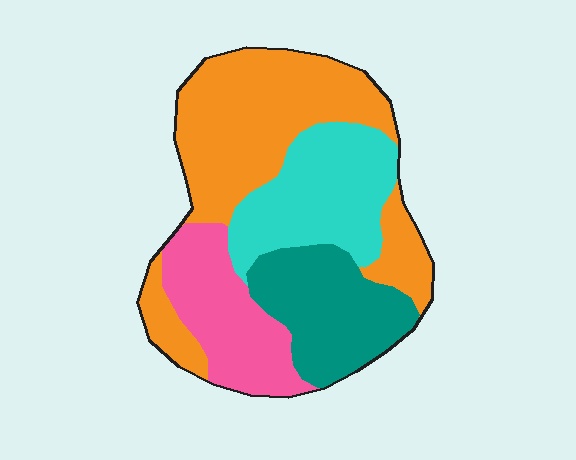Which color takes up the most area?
Orange, at roughly 40%.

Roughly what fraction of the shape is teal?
Teal covers 20% of the shape.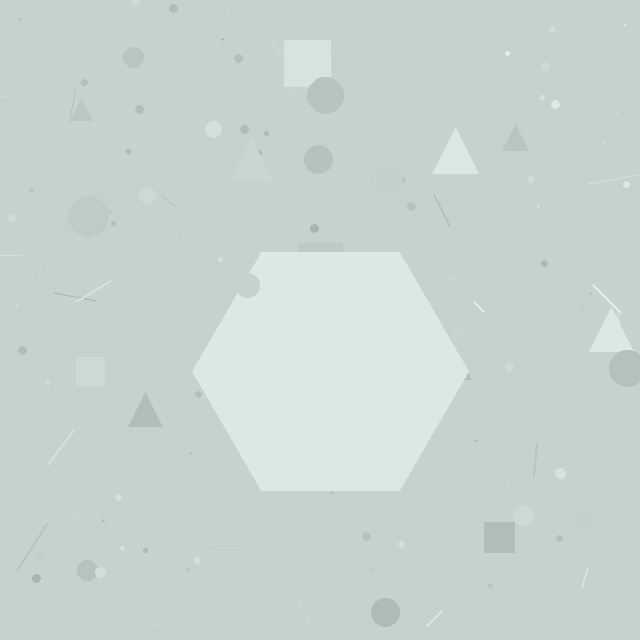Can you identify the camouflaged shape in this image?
The camouflaged shape is a hexagon.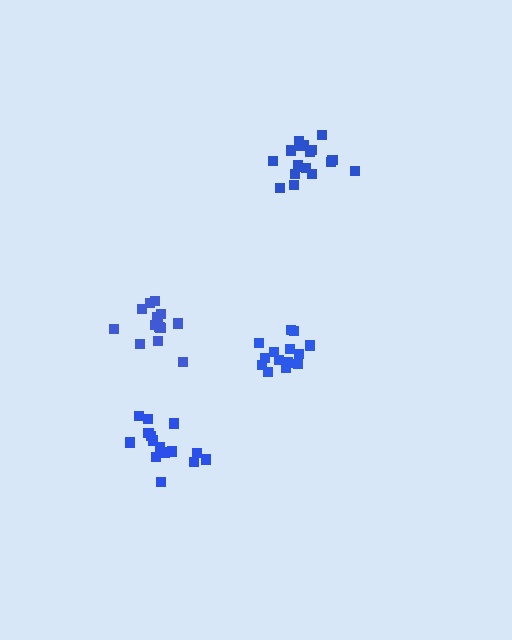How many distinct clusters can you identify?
There are 4 distinct clusters.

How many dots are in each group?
Group 1: 17 dots, Group 2: 14 dots, Group 3: 18 dots, Group 4: 13 dots (62 total).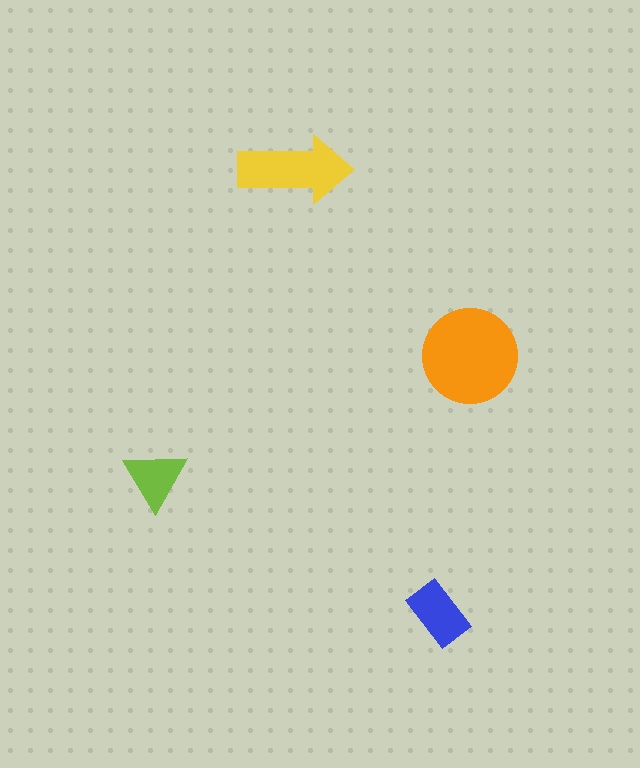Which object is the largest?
The orange circle.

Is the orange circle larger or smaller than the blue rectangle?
Larger.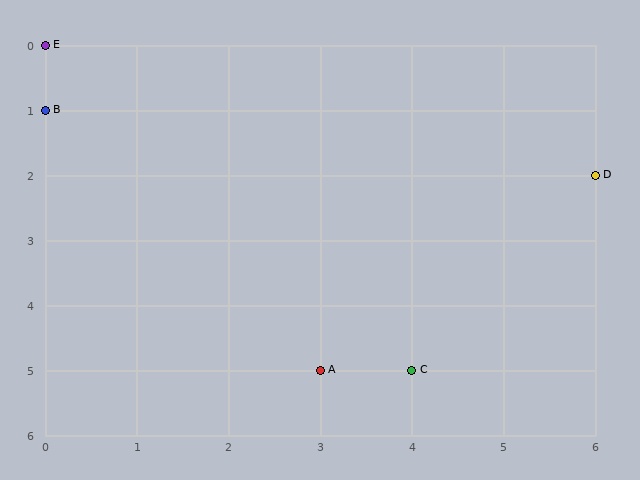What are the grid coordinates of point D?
Point D is at grid coordinates (6, 2).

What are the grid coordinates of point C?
Point C is at grid coordinates (4, 5).